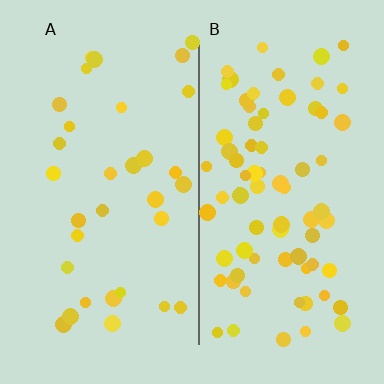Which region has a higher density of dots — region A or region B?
B (the right).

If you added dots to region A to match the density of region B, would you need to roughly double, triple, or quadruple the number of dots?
Approximately double.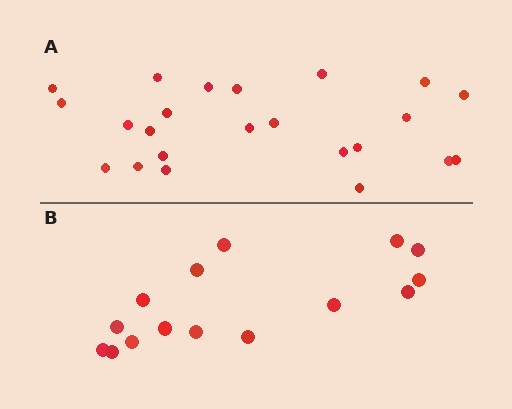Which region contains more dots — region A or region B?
Region A (the top region) has more dots.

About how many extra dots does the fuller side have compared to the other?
Region A has roughly 8 or so more dots than region B.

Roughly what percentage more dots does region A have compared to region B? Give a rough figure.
About 55% more.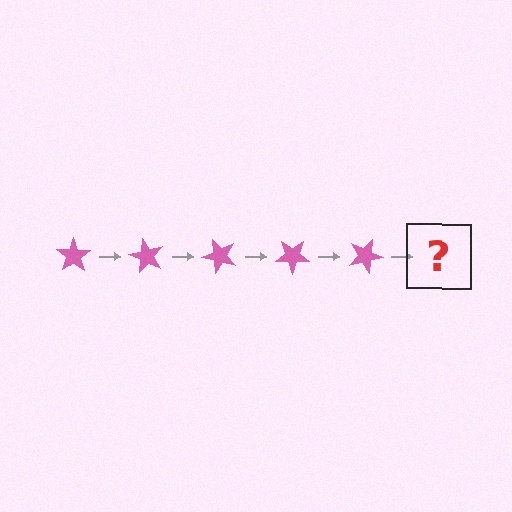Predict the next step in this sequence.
The next step is a pink star rotated 300 degrees.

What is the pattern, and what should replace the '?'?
The pattern is that the star rotates 60 degrees each step. The '?' should be a pink star rotated 300 degrees.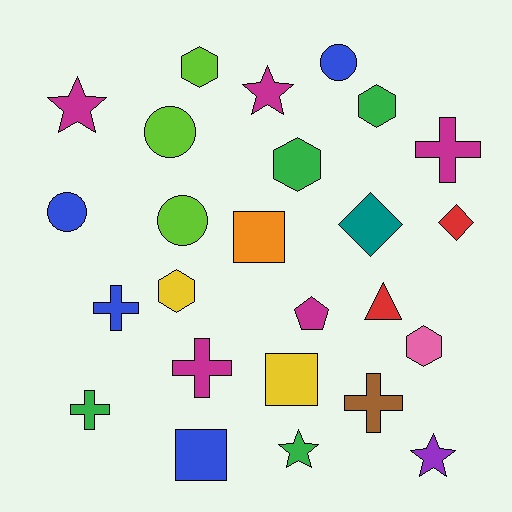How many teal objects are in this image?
There is 1 teal object.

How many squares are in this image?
There are 3 squares.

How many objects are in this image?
There are 25 objects.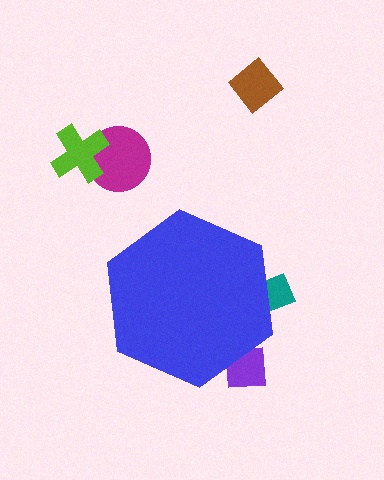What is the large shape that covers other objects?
A blue hexagon.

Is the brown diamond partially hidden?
No, the brown diamond is fully visible.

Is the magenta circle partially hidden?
No, the magenta circle is fully visible.